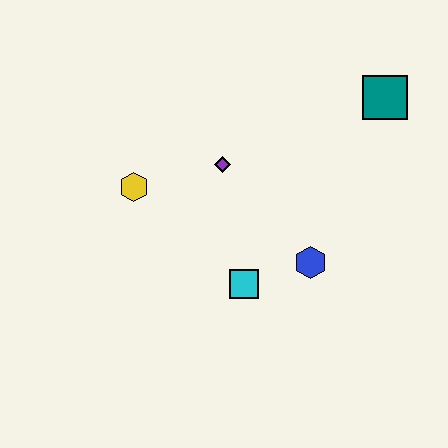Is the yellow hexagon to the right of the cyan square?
No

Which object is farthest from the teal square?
The yellow hexagon is farthest from the teal square.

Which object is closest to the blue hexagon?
The cyan square is closest to the blue hexagon.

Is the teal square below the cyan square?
No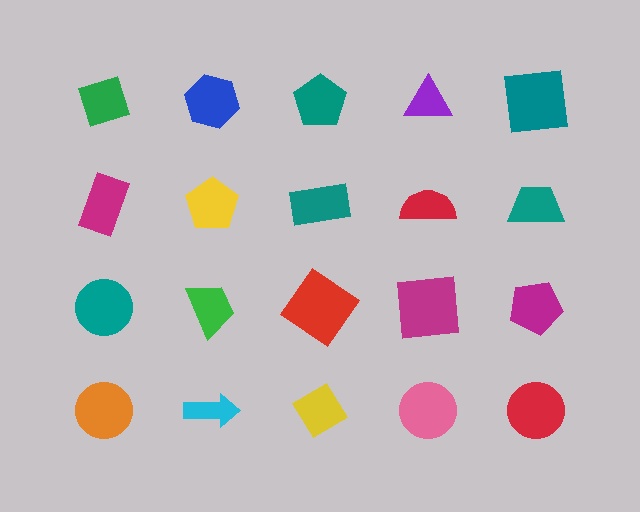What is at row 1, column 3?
A teal pentagon.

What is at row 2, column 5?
A teal trapezoid.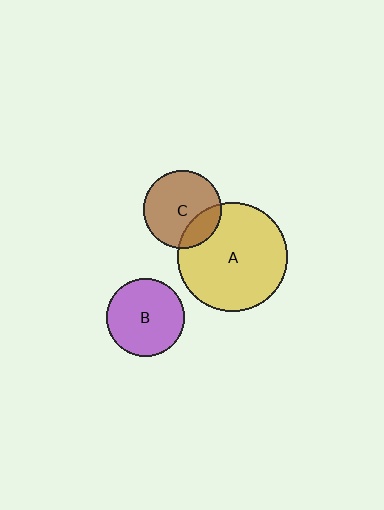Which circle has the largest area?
Circle A (yellow).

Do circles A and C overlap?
Yes.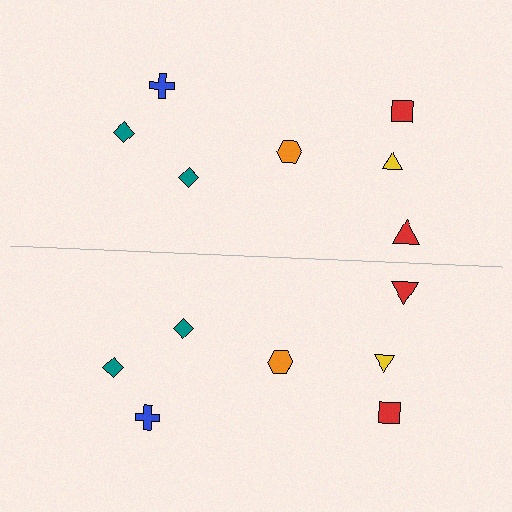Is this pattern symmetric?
Yes, this pattern has bilateral (reflection) symmetry.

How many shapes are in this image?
There are 14 shapes in this image.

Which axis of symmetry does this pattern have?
The pattern has a horizontal axis of symmetry running through the center of the image.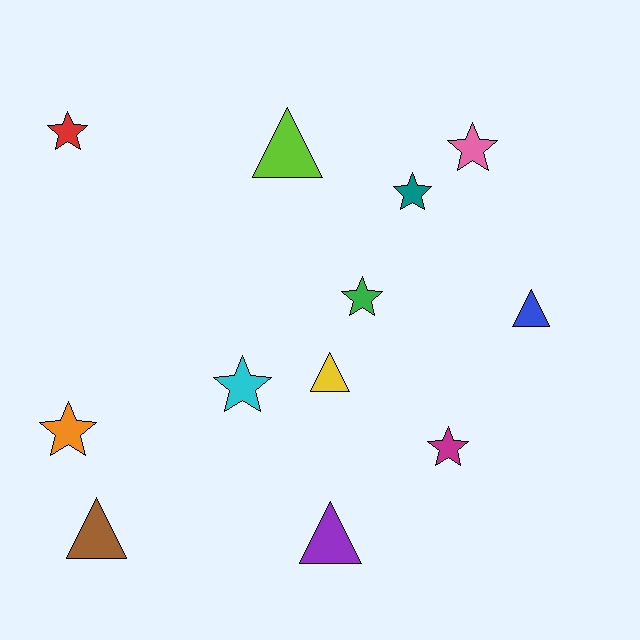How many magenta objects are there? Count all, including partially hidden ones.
There is 1 magenta object.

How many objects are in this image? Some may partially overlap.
There are 12 objects.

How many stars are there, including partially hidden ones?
There are 7 stars.